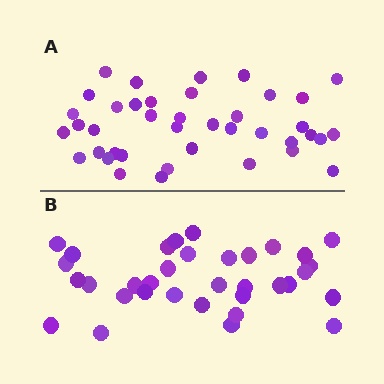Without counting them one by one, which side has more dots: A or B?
Region A (the top region) has more dots.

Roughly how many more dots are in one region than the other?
Region A has about 6 more dots than region B.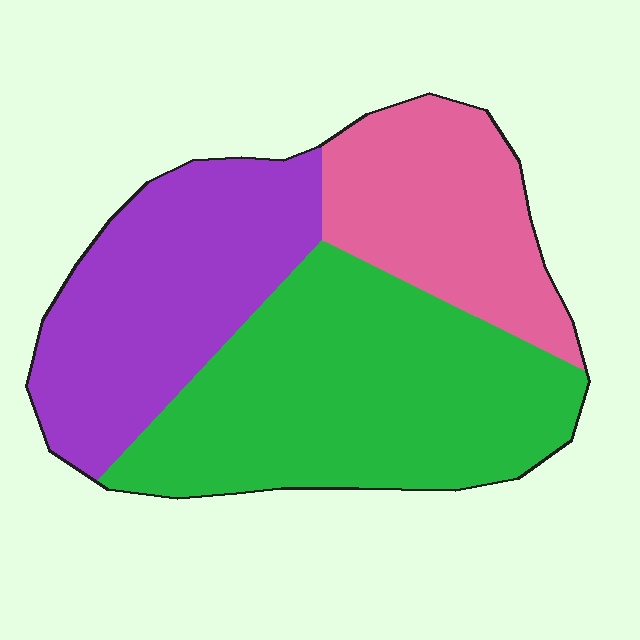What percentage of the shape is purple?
Purple covers around 30% of the shape.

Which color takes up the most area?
Green, at roughly 45%.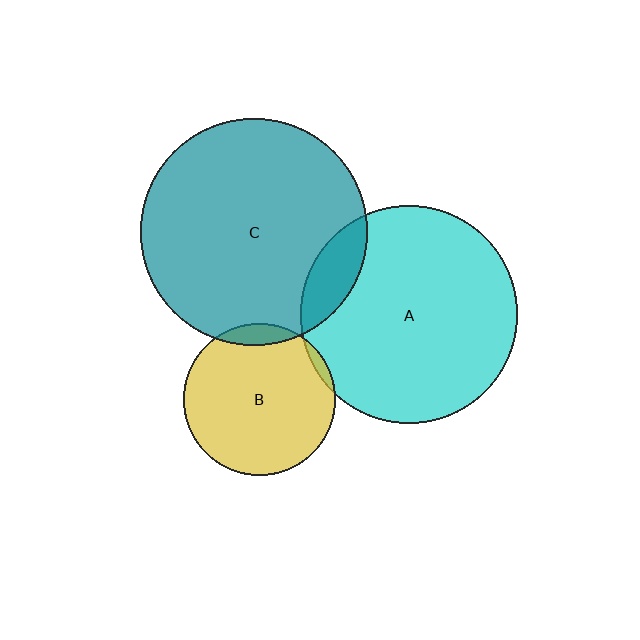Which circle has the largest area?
Circle C (teal).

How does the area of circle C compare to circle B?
Approximately 2.2 times.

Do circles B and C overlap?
Yes.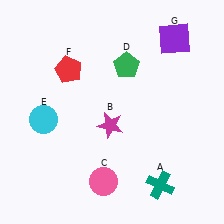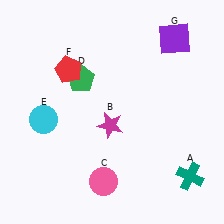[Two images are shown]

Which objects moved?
The objects that moved are: the teal cross (A), the green pentagon (D).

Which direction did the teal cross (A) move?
The teal cross (A) moved right.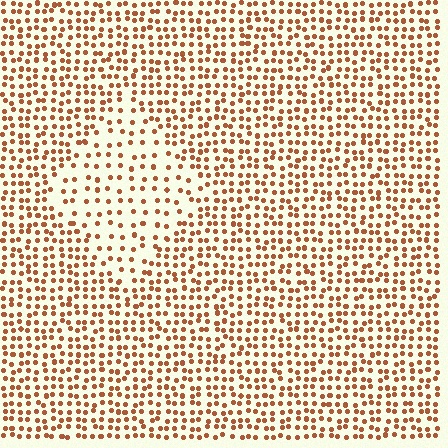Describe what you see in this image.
The image contains small brown elements arranged at two different densities. A diamond-shaped region is visible where the elements are less densely packed than the surrounding area.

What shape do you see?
I see a diamond.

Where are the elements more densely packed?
The elements are more densely packed outside the diamond boundary.